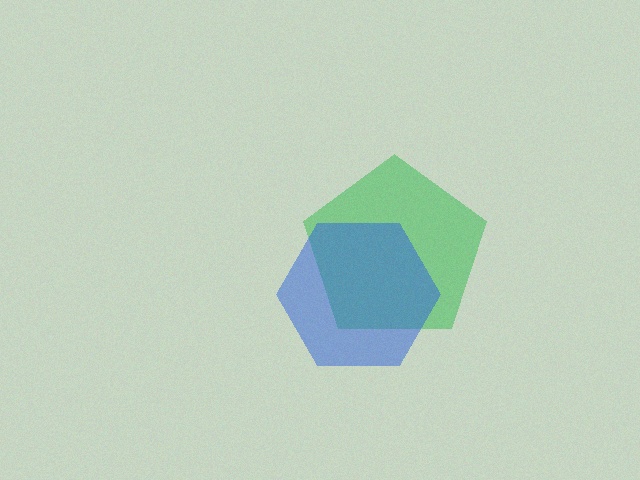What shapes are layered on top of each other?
The layered shapes are: a green pentagon, a blue hexagon.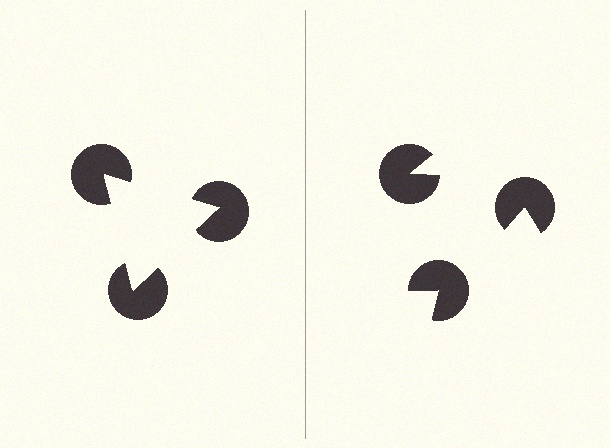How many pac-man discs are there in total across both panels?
6 — 3 on each side.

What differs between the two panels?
The pac-man discs are positioned identically on both sides; only the wedge orientations differ. On the left they align to a triangle; on the right they are misaligned.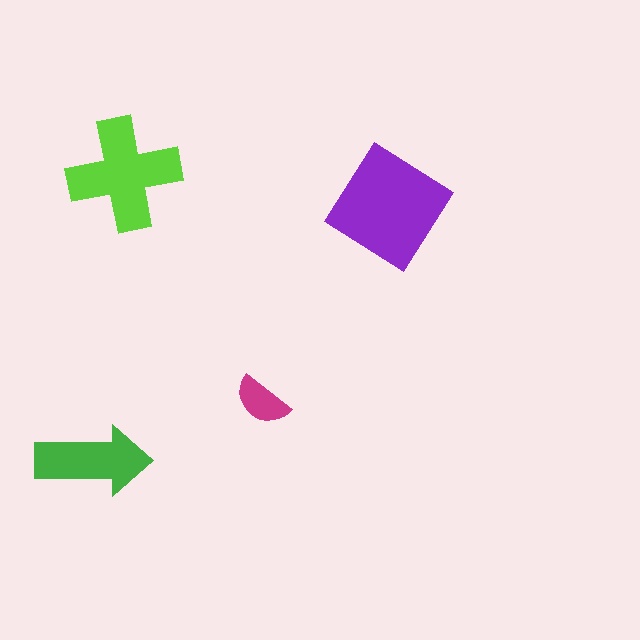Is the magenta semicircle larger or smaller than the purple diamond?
Smaller.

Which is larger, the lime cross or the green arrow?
The lime cross.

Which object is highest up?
The lime cross is topmost.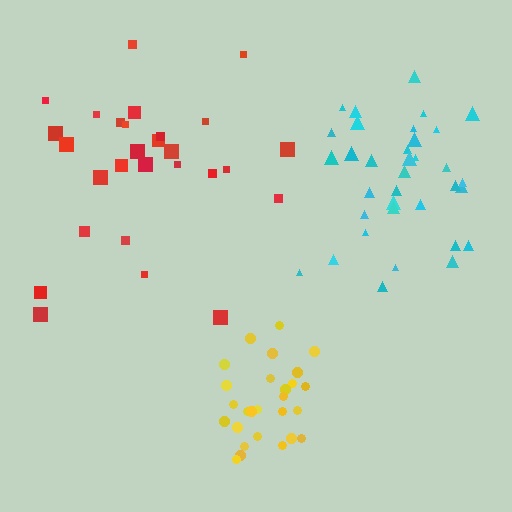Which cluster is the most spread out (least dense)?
Red.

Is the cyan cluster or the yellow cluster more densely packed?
Yellow.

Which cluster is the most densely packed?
Yellow.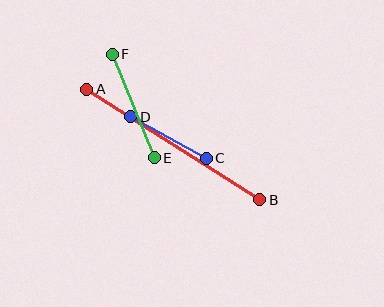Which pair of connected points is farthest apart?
Points A and B are farthest apart.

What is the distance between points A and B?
The distance is approximately 205 pixels.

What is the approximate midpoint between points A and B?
The midpoint is at approximately (173, 144) pixels.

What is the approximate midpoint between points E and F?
The midpoint is at approximately (133, 106) pixels.